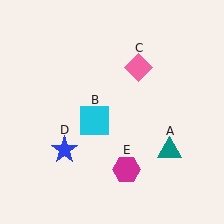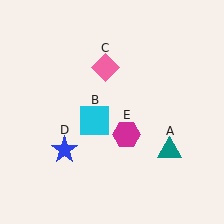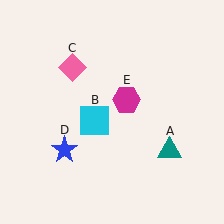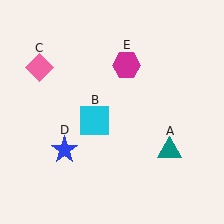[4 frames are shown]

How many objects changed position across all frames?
2 objects changed position: pink diamond (object C), magenta hexagon (object E).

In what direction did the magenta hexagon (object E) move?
The magenta hexagon (object E) moved up.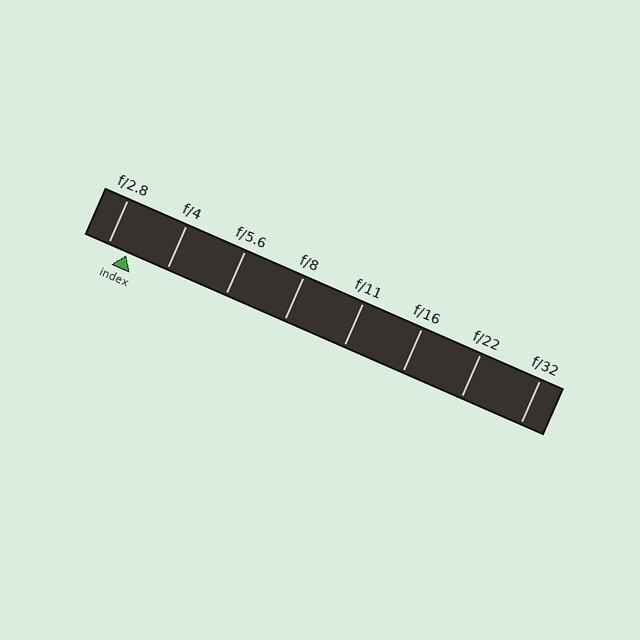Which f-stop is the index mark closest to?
The index mark is closest to f/2.8.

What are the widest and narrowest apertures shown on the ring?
The widest aperture shown is f/2.8 and the narrowest is f/32.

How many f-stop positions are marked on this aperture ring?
There are 8 f-stop positions marked.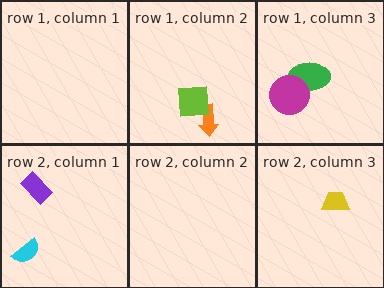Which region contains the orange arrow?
The row 1, column 2 region.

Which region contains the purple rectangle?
The row 2, column 1 region.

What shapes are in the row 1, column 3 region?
The green ellipse, the magenta circle.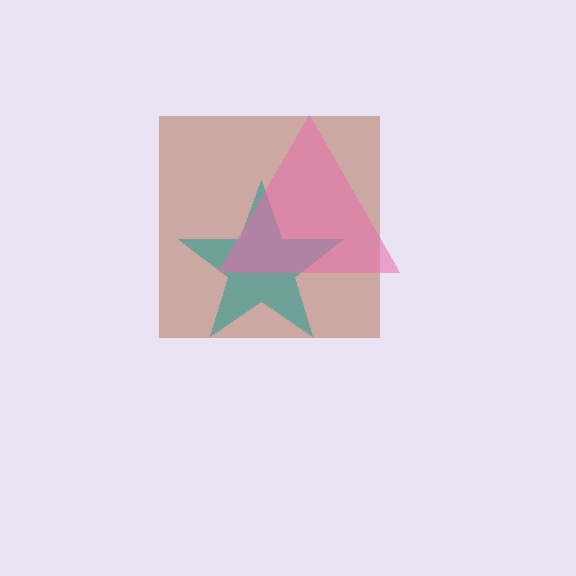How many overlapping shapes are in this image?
There are 3 overlapping shapes in the image.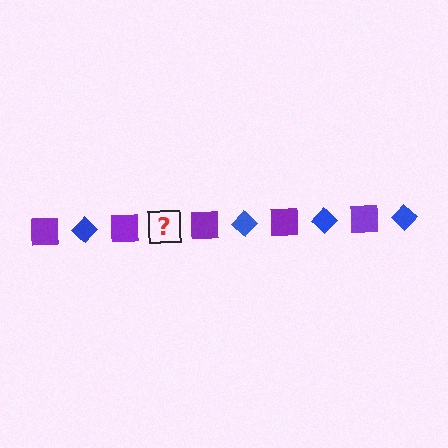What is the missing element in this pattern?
The missing element is a blue diamond.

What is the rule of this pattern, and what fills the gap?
The rule is that the pattern alternates between purple square and blue diamond. The gap should be filled with a blue diamond.